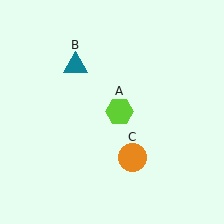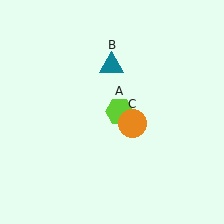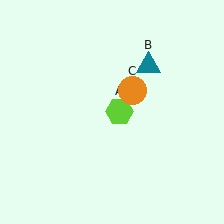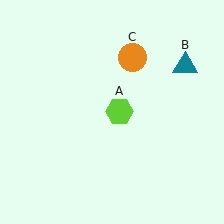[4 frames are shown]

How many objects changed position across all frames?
2 objects changed position: teal triangle (object B), orange circle (object C).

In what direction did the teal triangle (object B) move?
The teal triangle (object B) moved right.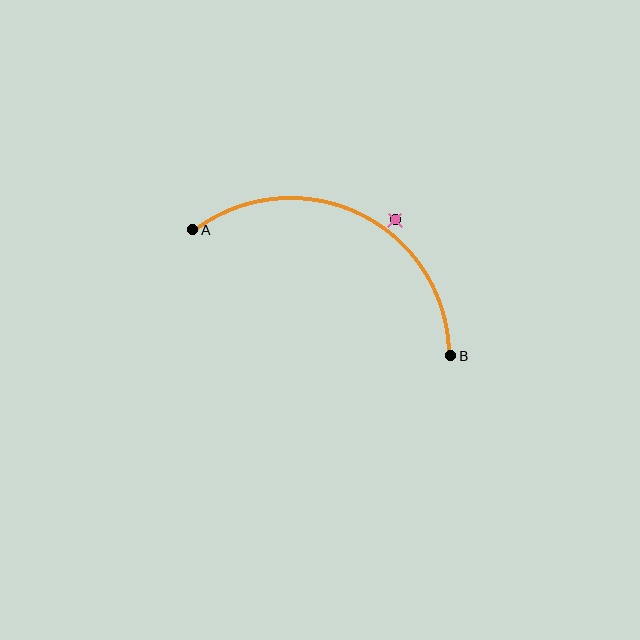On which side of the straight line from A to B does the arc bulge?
The arc bulges above the straight line connecting A and B.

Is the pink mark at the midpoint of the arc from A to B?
No — the pink mark does not lie on the arc at all. It sits slightly outside the curve.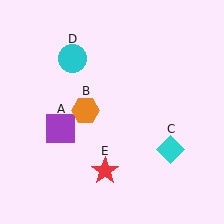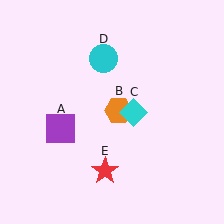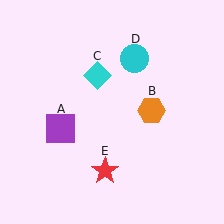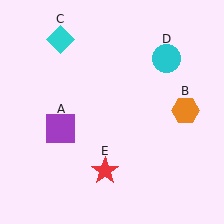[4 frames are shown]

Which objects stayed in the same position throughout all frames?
Purple square (object A) and red star (object E) remained stationary.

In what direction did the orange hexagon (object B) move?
The orange hexagon (object B) moved right.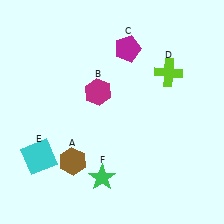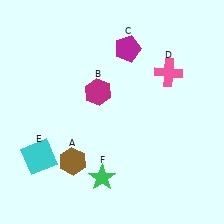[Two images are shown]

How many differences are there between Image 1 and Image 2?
There is 1 difference between the two images.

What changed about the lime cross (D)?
In Image 1, D is lime. In Image 2, it changed to pink.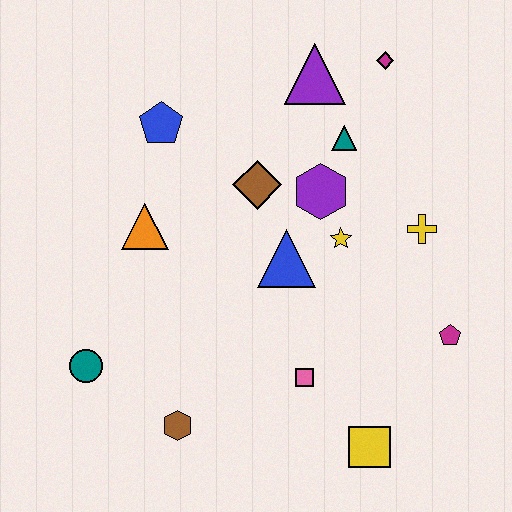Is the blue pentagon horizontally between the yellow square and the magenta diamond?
No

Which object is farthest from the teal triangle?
The teal circle is farthest from the teal triangle.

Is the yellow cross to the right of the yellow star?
Yes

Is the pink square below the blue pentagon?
Yes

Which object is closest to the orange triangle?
The blue pentagon is closest to the orange triangle.